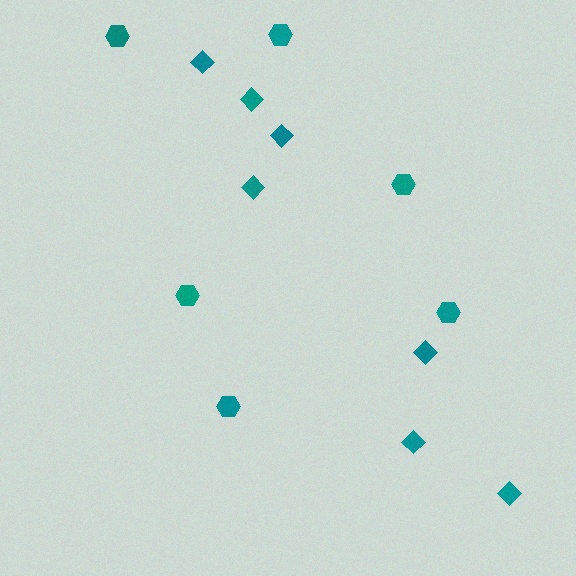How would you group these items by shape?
There are 2 groups: one group of diamonds (7) and one group of hexagons (6).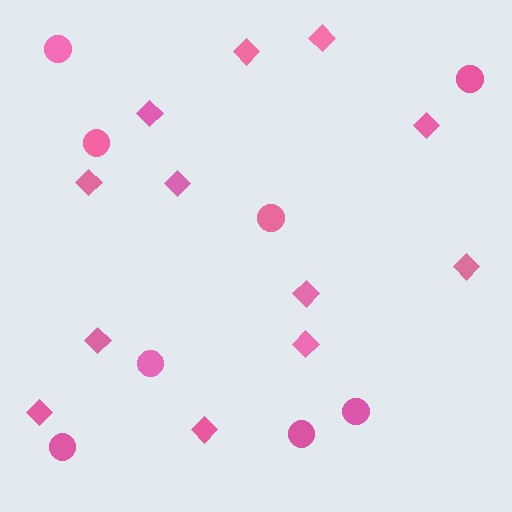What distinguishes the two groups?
There are 2 groups: one group of diamonds (12) and one group of circles (8).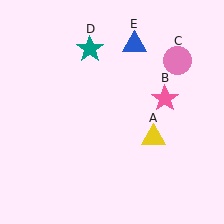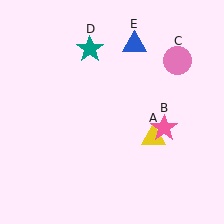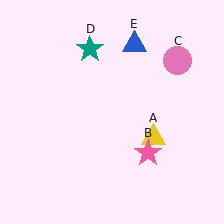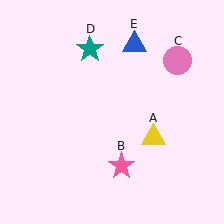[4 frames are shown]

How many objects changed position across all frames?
1 object changed position: pink star (object B).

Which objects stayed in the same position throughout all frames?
Yellow triangle (object A) and pink circle (object C) and teal star (object D) and blue triangle (object E) remained stationary.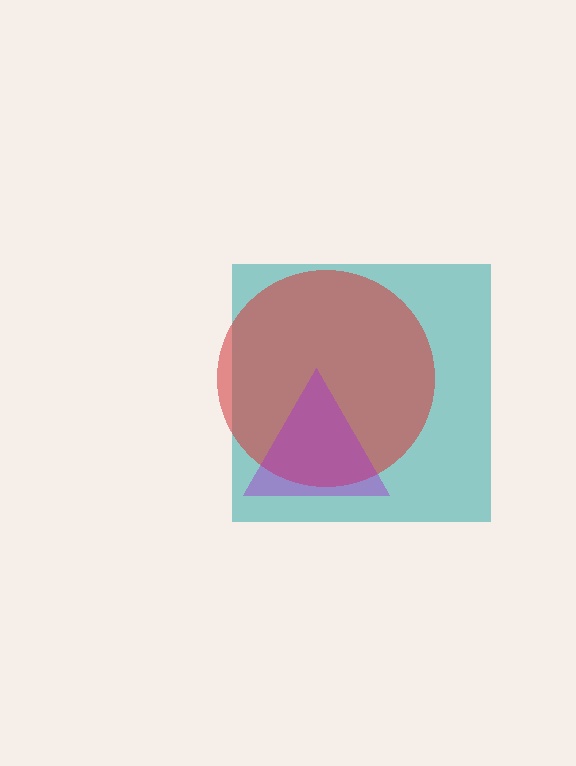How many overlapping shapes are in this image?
There are 3 overlapping shapes in the image.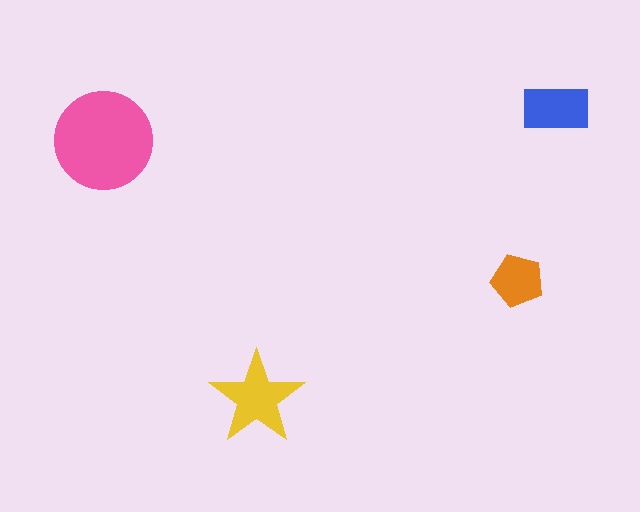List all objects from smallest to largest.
The orange pentagon, the blue rectangle, the yellow star, the pink circle.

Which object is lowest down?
The yellow star is bottommost.